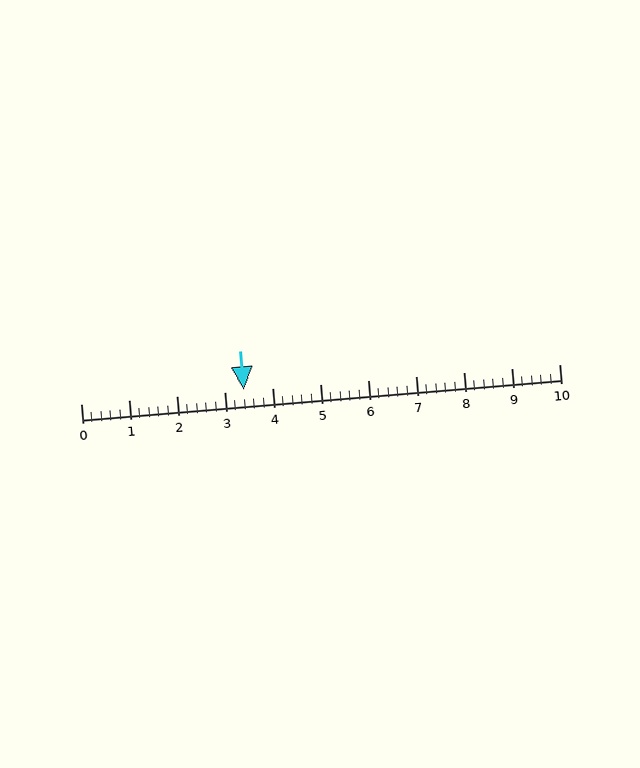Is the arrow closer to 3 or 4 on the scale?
The arrow is closer to 3.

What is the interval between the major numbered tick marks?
The major tick marks are spaced 1 units apart.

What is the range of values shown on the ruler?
The ruler shows values from 0 to 10.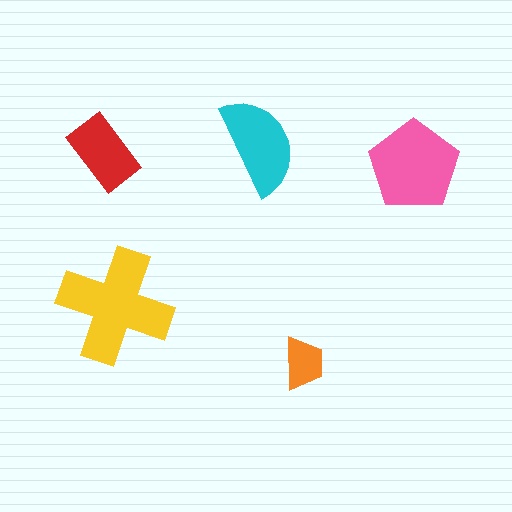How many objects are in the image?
There are 5 objects in the image.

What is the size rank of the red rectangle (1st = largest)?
4th.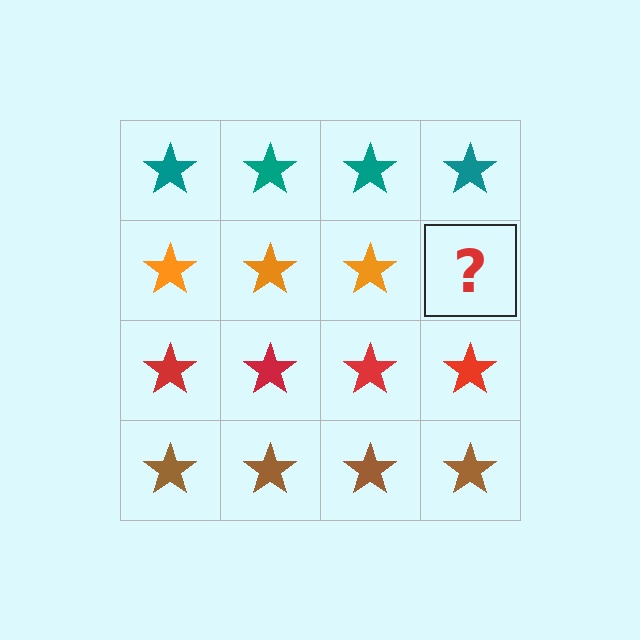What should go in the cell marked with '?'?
The missing cell should contain an orange star.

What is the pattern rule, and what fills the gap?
The rule is that each row has a consistent color. The gap should be filled with an orange star.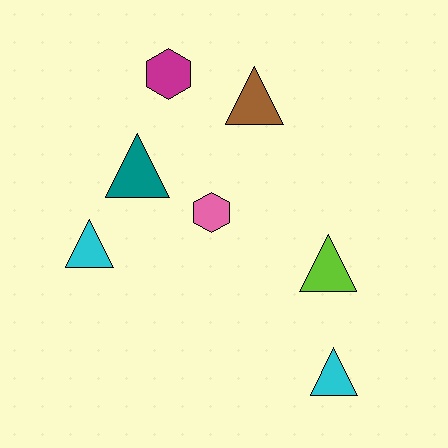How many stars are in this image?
There are no stars.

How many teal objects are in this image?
There is 1 teal object.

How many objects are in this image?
There are 7 objects.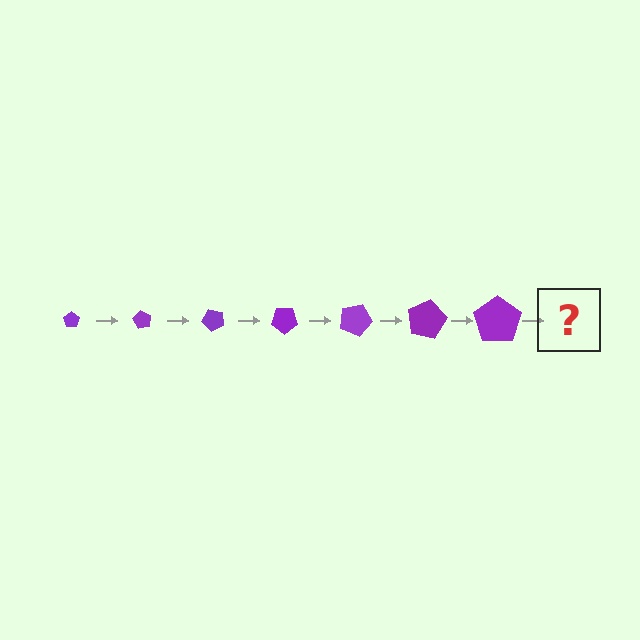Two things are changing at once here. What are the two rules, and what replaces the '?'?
The two rules are that the pentagon grows larger each step and it rotates 60 degrees each step. The '?' should be a pentagon, larger than the previous one and rotated 420 degrees from the start.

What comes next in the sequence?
The next element should be a pentagon, larger than the previous one and rotated 420 degrees from the start.